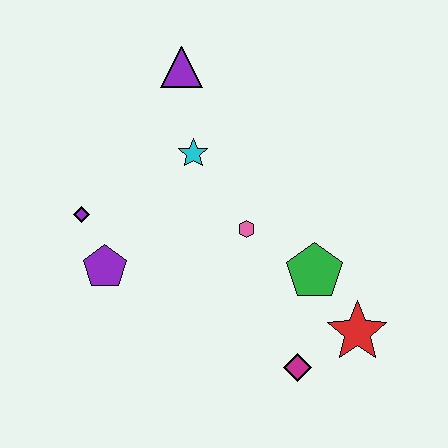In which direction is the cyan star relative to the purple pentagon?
The cyan star is above the purple pentagon.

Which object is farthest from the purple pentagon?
The red star is farthest from the purple pentagon.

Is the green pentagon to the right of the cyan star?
Yes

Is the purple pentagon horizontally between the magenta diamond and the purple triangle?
No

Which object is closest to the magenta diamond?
The red star is closest to the magenta diamond.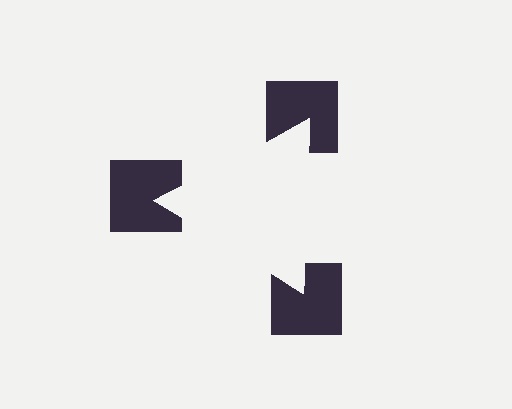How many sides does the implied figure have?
3 sides.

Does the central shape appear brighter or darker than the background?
It typically appears slightly brighter than the background, even though no actual brightness change is drawn.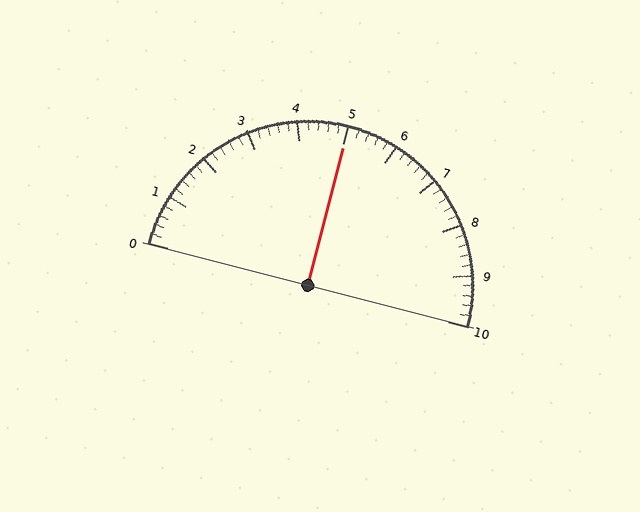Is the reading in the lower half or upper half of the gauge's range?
The reading is in the upper half of the range (0 to 10).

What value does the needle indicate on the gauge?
The needle indicates approximately 5.0.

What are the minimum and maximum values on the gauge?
The gauge ranges from 0 to 10.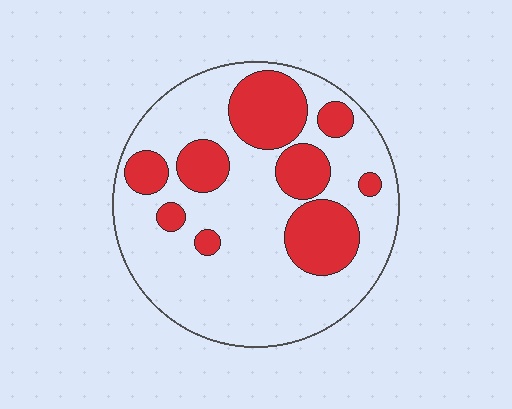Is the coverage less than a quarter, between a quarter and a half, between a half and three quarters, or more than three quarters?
Between a quarter and a half.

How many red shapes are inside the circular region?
9.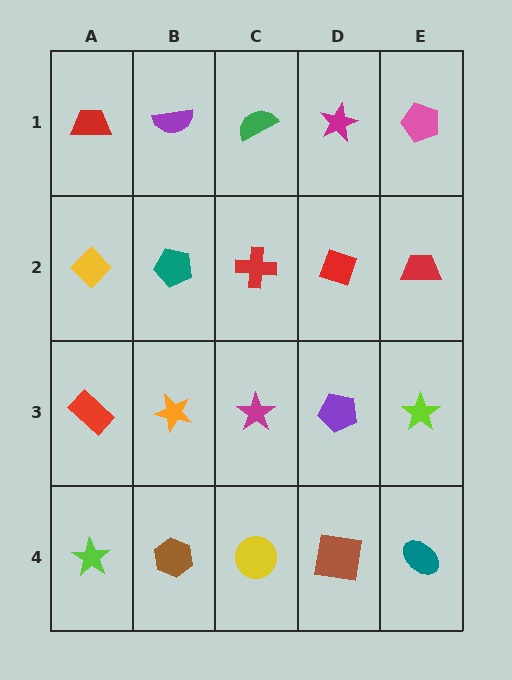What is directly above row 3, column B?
A teal pentagon.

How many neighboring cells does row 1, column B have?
3.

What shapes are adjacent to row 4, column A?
A red rectangle (row 3, column A), a brown hexagon (row 4, column B).